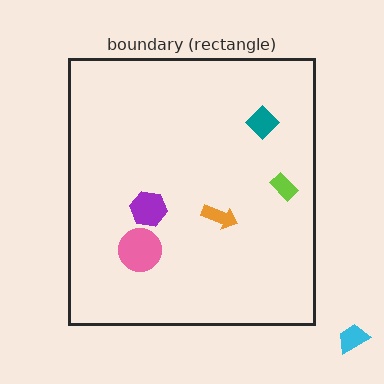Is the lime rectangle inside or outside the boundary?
Inside.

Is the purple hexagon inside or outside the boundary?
Inside.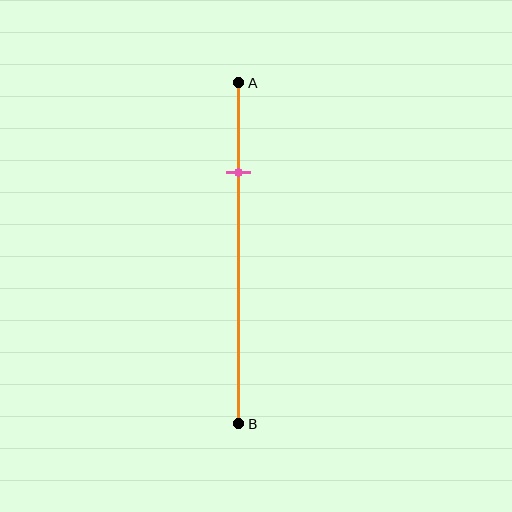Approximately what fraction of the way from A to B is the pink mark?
The pink mark is approximately 25% of the way from A to B.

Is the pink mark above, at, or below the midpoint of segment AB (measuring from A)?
The pink mark is above the midpoint of segment AB.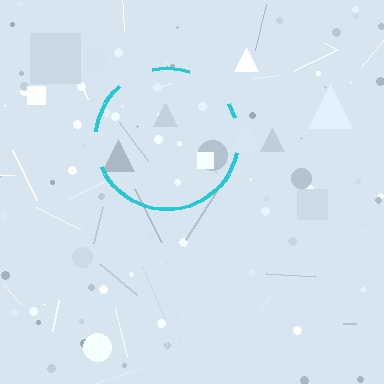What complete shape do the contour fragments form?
The contour fragments form a circle.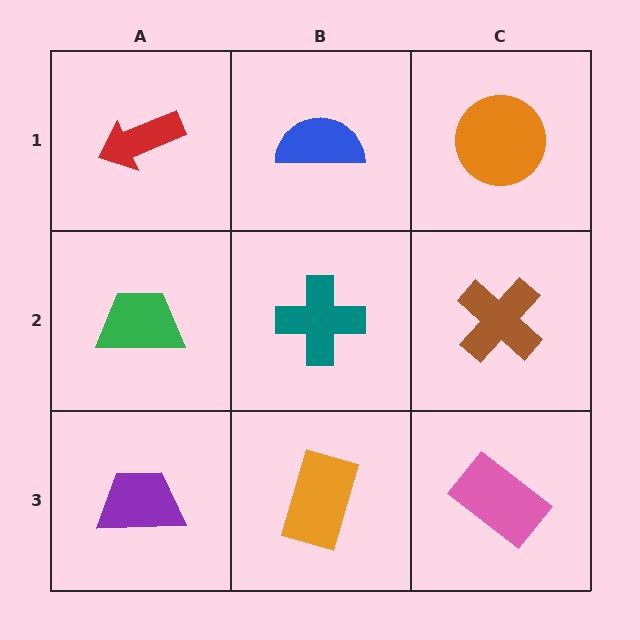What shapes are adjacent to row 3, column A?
A green trapezoid (row 2, column A), an orange rectangle (row 3, column B).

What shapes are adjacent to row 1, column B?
A teal cross (row 2, column B), a red arrow (row 1, column A), an orange circle (row 1, column C).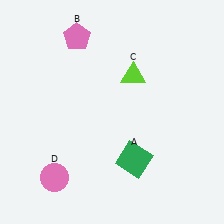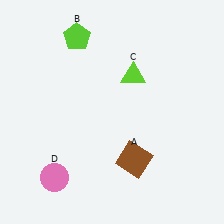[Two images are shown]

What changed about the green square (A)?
In Image 1, A is green. In Image 2, it changed to brown.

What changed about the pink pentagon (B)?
In Image 1, B is pink. In Image 2, it changed to lime.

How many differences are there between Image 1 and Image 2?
There are 2 differences between the two images.